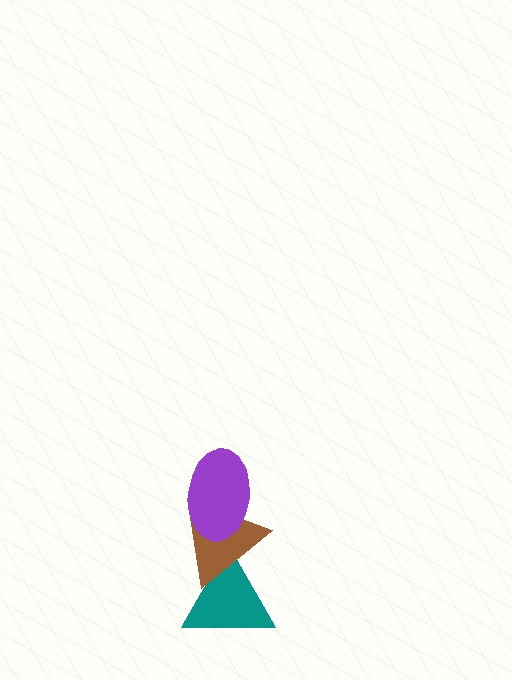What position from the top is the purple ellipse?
The purple ellipse is 1st from the top.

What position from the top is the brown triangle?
The brown triangle is 2nd from the top.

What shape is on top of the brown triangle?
The purple ellipse is on top of the brown triangle.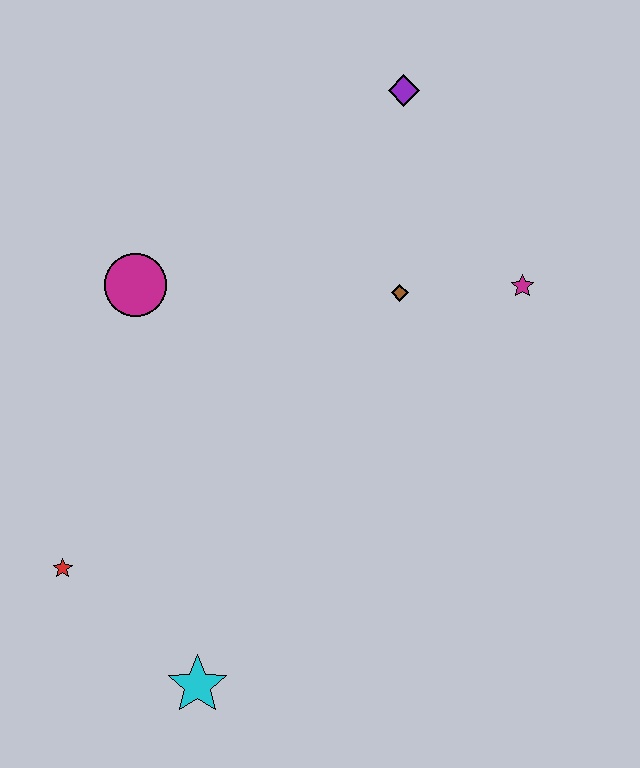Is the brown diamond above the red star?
Yes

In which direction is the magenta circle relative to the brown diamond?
The magenta circle is to the left of the brown diamond.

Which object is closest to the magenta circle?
The brown diamond is closest to the magenta circle.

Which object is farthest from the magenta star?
The red star is farthest from the magenta star.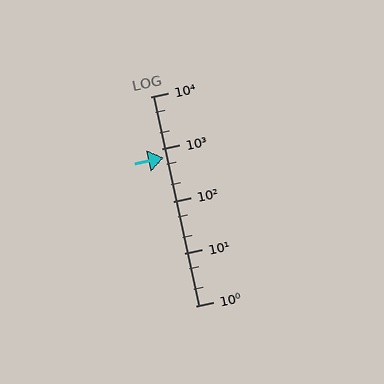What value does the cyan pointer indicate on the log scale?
The pointer indicates approximately 690.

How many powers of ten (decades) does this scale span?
The scale spans 4 decades, from 1 to 10000.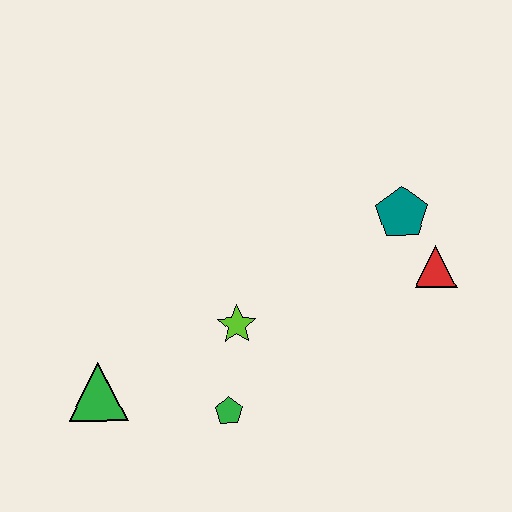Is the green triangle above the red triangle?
No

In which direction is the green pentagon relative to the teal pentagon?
The green pentagon is below the teal pentagon.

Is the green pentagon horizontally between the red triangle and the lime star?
No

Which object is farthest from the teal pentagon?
The green triangle is farthest from the teal pentagon.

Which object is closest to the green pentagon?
The lime star is closest to the green pentagon.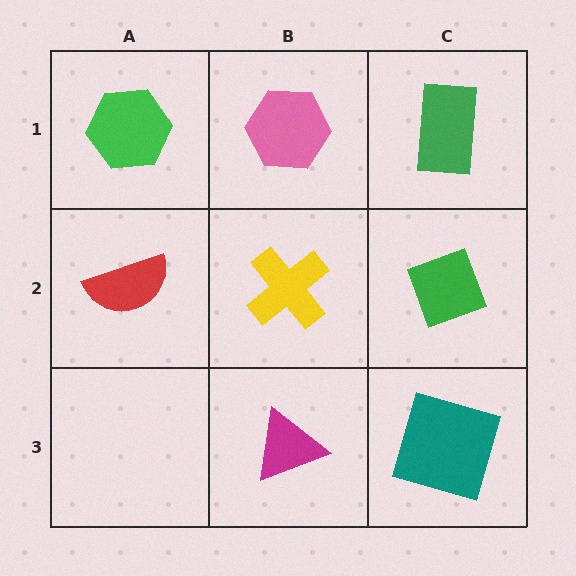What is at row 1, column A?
A green hexagon.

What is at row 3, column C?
A teal square.